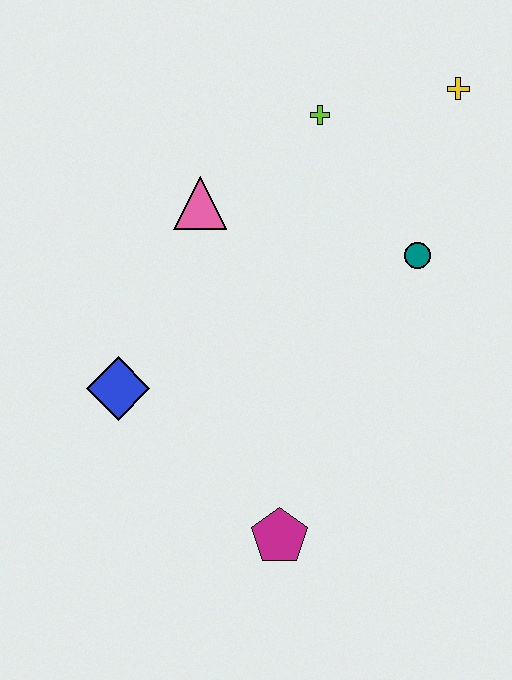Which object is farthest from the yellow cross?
The magenta pentagon is farthest from the yellow cross.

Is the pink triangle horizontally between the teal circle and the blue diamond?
Yes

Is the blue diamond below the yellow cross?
Yes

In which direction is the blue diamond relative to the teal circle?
The blue diamond is to the left of the teal circle.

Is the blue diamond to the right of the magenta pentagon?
No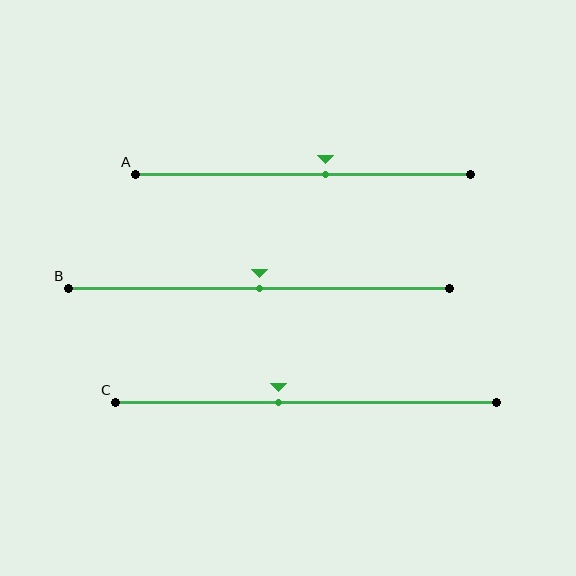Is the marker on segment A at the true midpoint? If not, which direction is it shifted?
No, the marker on segment A is shifted to the right by about 7% of the segment length.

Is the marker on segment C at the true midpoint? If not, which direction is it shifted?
No, the marker on segment C is shifted to the left by about 7% of the segment length.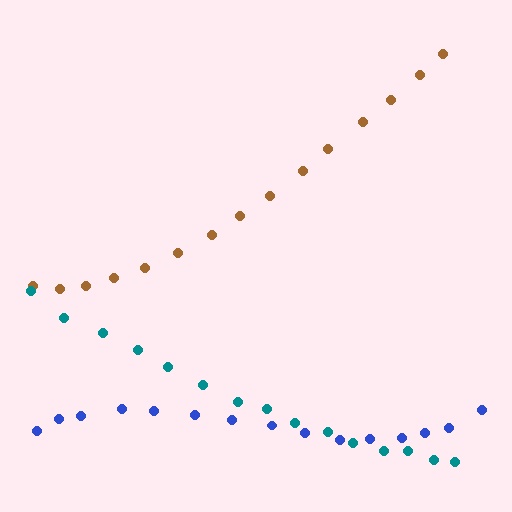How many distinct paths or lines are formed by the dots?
There are 3 distinct paths.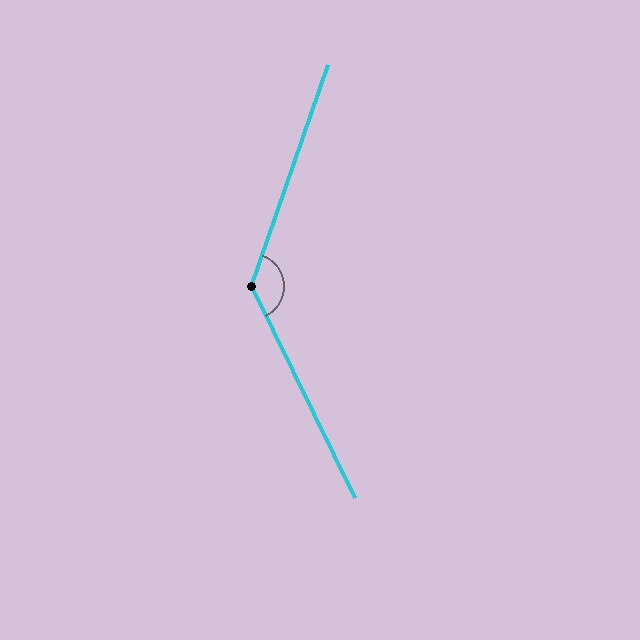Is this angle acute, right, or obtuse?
It is obtuse.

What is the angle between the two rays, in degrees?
Approximately 135 degrees.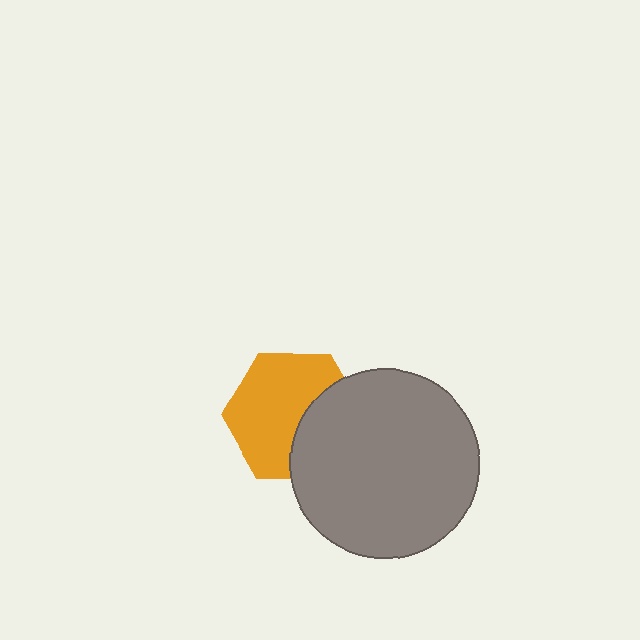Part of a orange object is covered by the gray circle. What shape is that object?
It is a hexagon.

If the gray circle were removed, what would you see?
You would see the complete orange hexagon.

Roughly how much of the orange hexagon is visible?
About half of it is visible (roughly 64%).